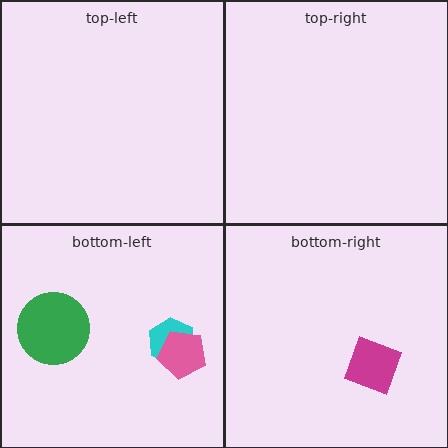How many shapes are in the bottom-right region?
1.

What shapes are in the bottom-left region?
The cyan hexagon, the pink pentagon, the green circle.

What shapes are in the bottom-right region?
The magenta diamond.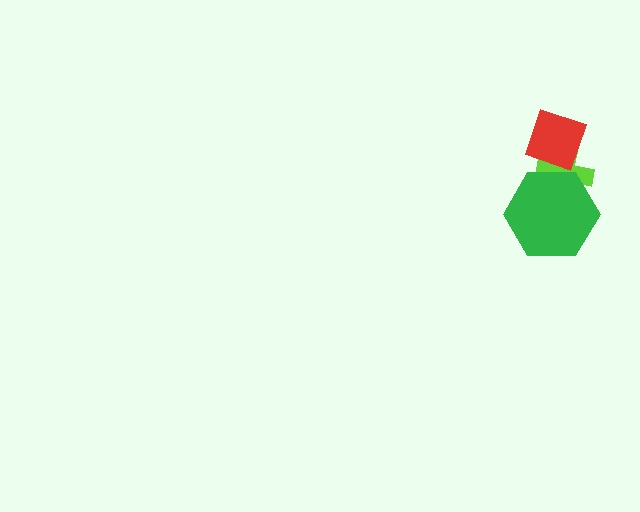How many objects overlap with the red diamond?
1 object overlaps with the red diamond.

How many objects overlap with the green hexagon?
1 object overlaps with the green hexagon.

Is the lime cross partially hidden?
Yes, it is partially covered by another shape.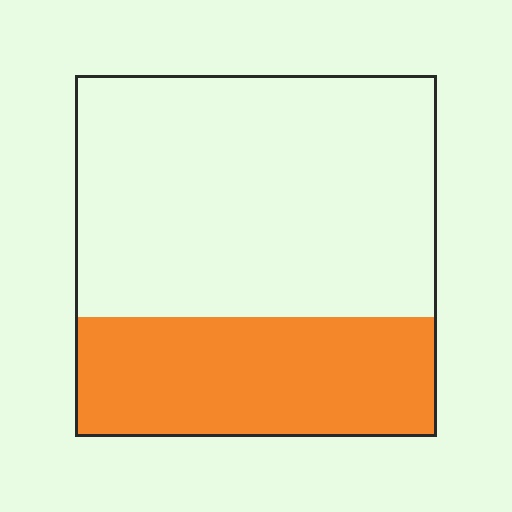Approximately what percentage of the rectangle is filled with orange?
Approximately 35%.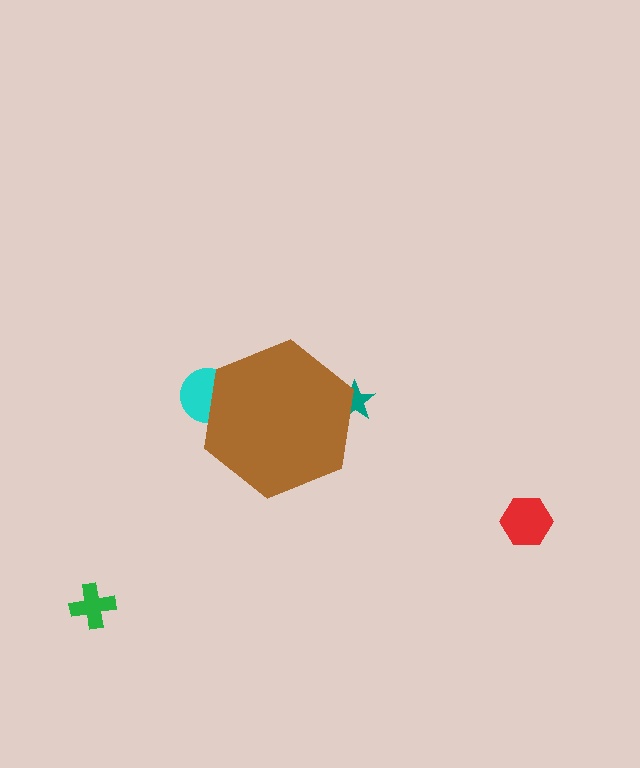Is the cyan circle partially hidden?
Yes, the cyan circle is partially hidden behind the brown hexagon.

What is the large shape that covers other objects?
A brown hexagon.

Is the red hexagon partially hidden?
No, the red hexagon is fully visible.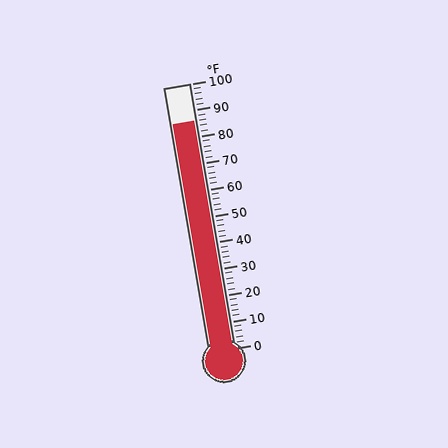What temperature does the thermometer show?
The thermometer shows approximately 86°F.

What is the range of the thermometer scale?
The thermometer scale ranges from 0°F to 100°F.